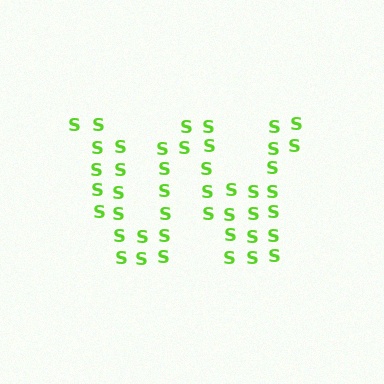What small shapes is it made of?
It is made of small letter S's.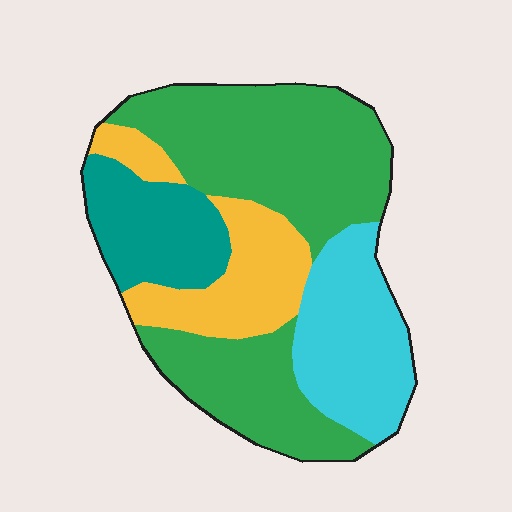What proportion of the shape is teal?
Teal takes up about one sixth (1/6) of the shape.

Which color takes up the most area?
Green, at roughly 45%.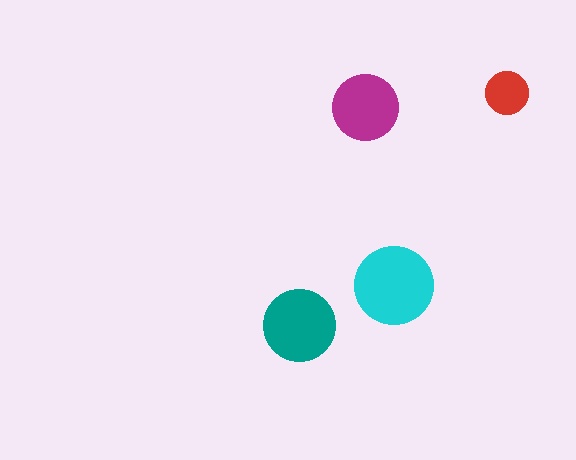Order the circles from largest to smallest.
the cyan one, the teal one, the magenta one, the red one.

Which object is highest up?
The red circle is topmost.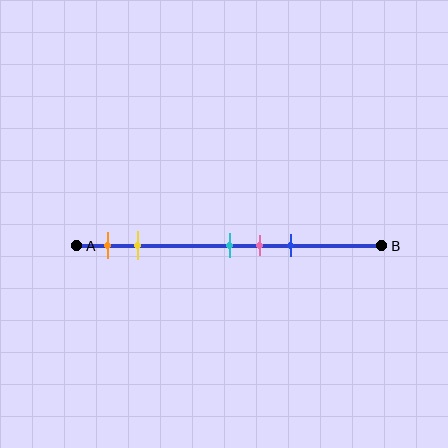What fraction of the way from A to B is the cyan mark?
The cyan mark is approximately 50% (0.5) of the way from A to B.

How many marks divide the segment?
There are 5 marks dividing the segment.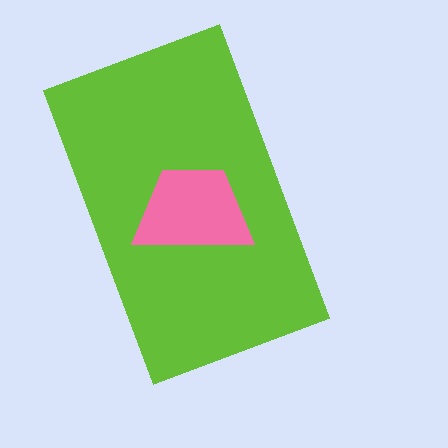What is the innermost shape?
The pink trapezoid.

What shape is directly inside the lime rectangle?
The pink trapezoid.